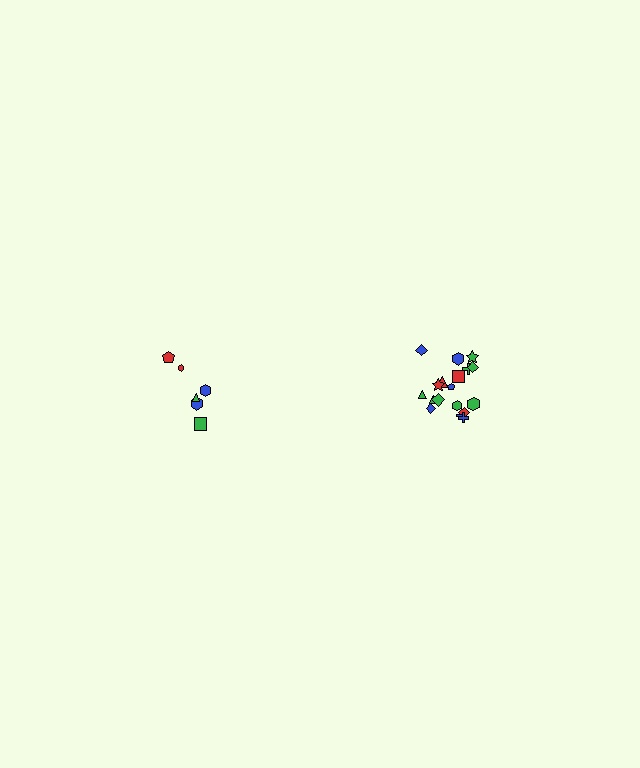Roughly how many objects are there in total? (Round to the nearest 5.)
Roughly 25 objects in total.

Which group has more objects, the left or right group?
The right group.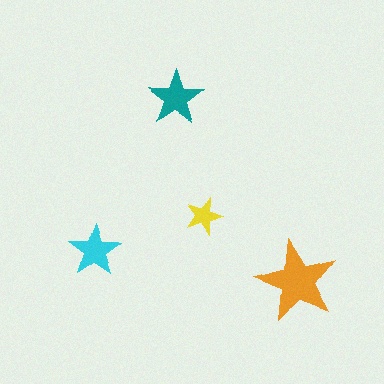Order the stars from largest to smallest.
the orange one, the teal one, the cyan one, the yellow one.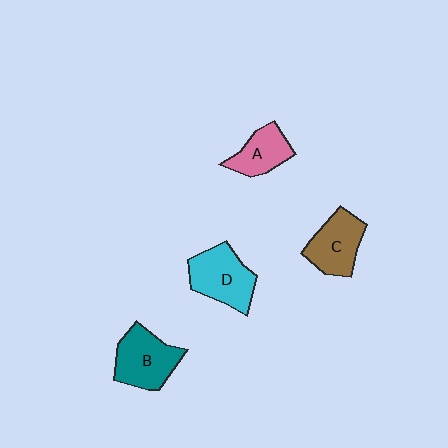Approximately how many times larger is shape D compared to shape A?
Approximately 1.5 times.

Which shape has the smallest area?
Shape A (pink).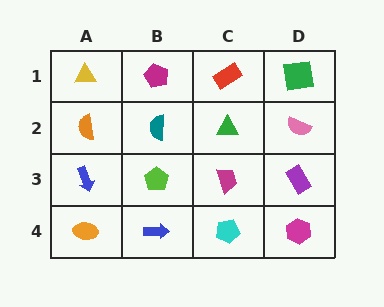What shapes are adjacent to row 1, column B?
A teal semicircle (row 2, column B), a yellow triangle (row 1, column A), a red rectangle (row 1, column C).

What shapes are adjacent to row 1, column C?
A green triangle (row 2, column C), a magenta pentagon (row 1, column B), a green square (row 1, column D).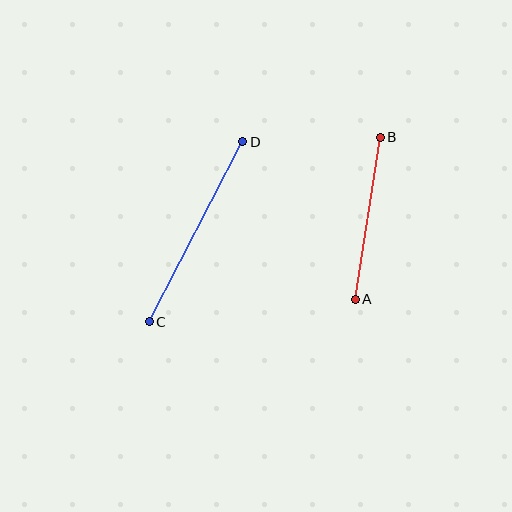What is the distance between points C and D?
The distance is approximately 203 pixels.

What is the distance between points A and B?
The distance is approximately 164 pixels.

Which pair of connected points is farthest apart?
Points C and D are farthest apart.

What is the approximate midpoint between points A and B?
The midpoint is at approximately (368, 218) pixels.